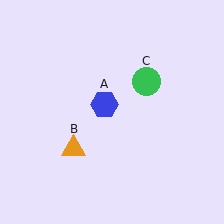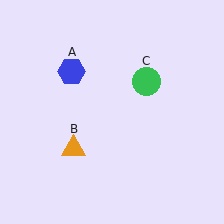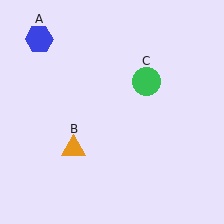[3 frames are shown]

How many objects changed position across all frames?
1 object changed position: blue hexagon (object A).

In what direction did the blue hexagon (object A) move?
The blue hexagon (object A) moved up and to the left.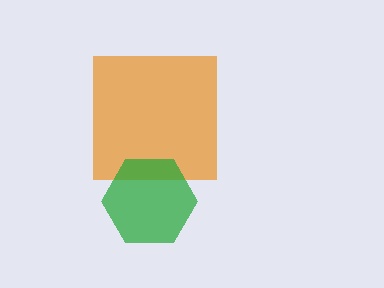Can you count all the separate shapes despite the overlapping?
Yes, there are 2 separate shapes.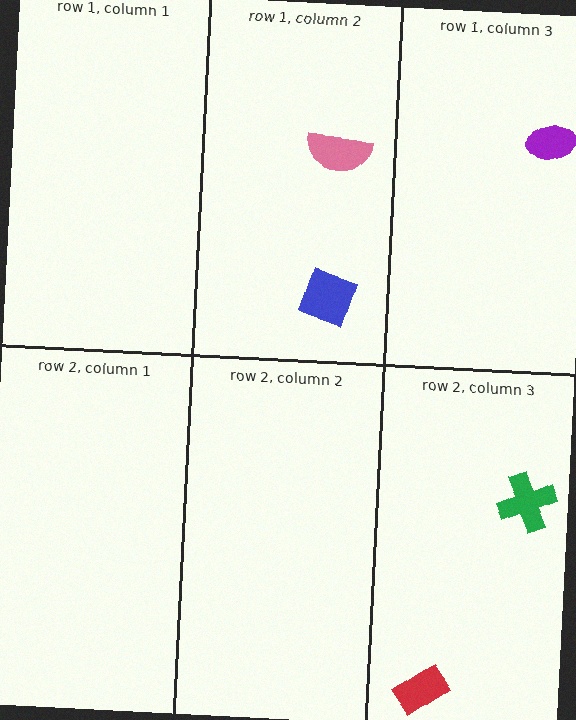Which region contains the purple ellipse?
The row 1, column 3 region.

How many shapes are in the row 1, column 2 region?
2.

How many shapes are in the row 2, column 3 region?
2.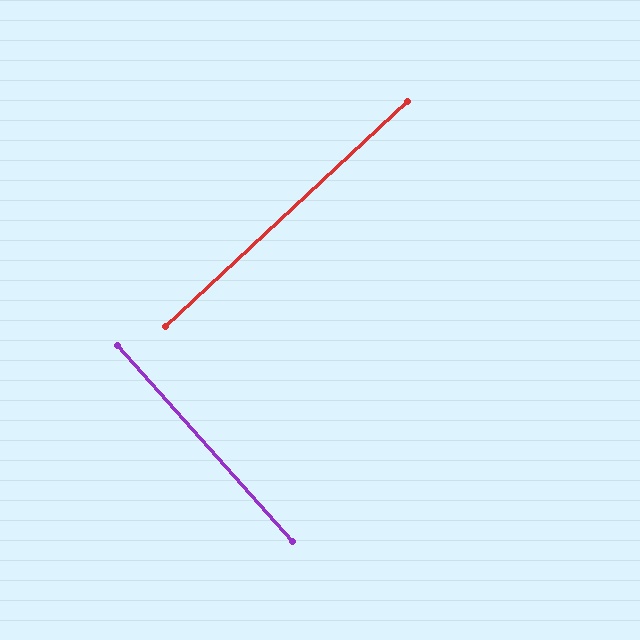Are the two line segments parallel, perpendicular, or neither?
Perpendicular — they meet at approximately 89°.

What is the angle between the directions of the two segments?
Approximately 89 degrees.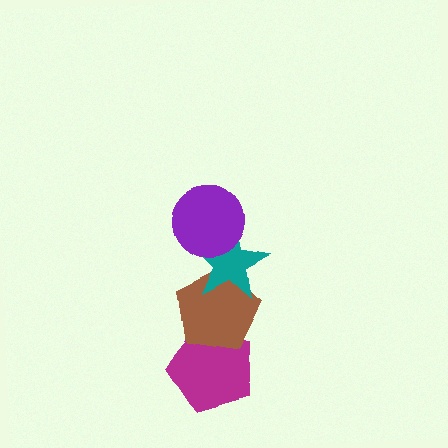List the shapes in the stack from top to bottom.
From top to bottom: the purple circle, the teal star, the brown pentagon, the magenta pentagon.